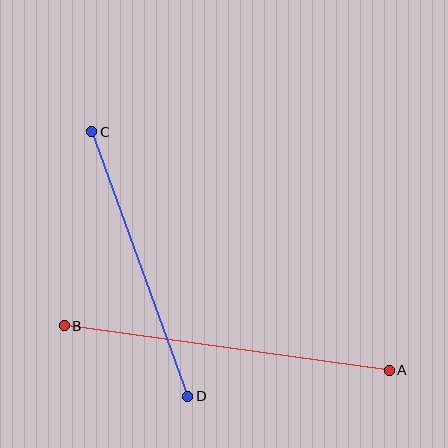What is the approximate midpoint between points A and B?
The midpoint is at approximately (227, 348) pixels.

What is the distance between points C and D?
The distance is approximately 281 pixels.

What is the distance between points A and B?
The distance is approximately 328 pixels.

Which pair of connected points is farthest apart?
Points A and B are farthest apart.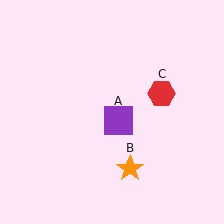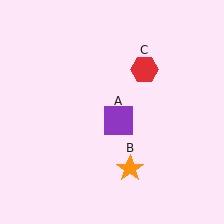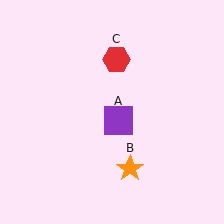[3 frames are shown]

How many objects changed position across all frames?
1 object changed position: red hexagon (object C).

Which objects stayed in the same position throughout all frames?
Purple square (object A) and orange star (object B) remained stationary.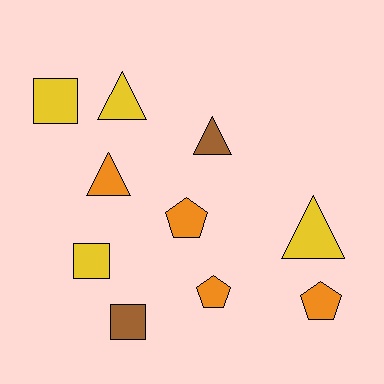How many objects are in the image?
There are 10 objects.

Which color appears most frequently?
Yellow, with 4 objects.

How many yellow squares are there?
There are 2 yellow squares.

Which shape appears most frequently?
Triangle, with 4 objects.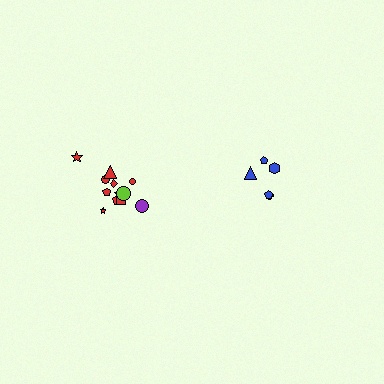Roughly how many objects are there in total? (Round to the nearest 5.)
Roughly 15 objects in total.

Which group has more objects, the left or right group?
The left group.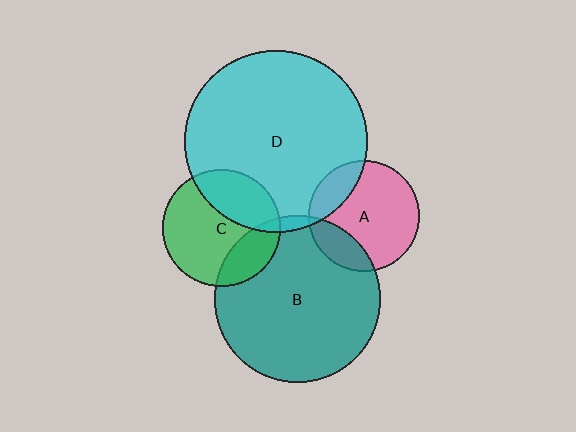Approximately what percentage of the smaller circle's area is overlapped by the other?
Approximately 5%.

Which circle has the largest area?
Circle D (cyan).